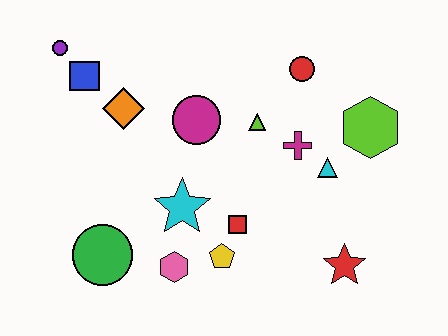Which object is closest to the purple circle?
The blue square is closest to the purple circle.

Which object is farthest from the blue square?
The red star is farthest from the blue square.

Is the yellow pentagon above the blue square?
No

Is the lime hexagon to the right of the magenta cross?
Yes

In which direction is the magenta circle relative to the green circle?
The magenta circle is above the green circle.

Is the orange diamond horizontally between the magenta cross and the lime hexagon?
No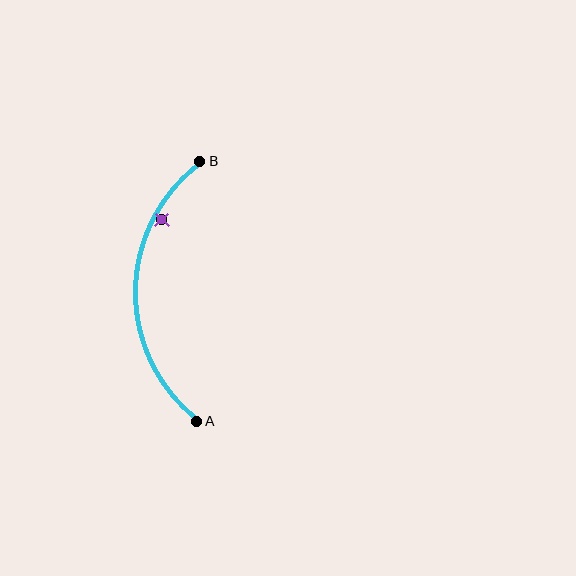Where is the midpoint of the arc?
The arc midpoint is the point on the curve farthest from the straight line joining A and B. It sits to the left of that line.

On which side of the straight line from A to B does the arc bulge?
The arc bulges to the left of the straight line connecting A and B.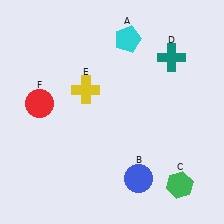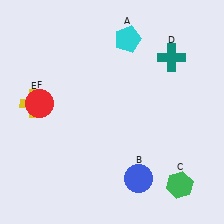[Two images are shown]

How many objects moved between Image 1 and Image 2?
1 object moved between the two images.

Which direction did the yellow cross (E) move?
The yellow cross (E) moved left.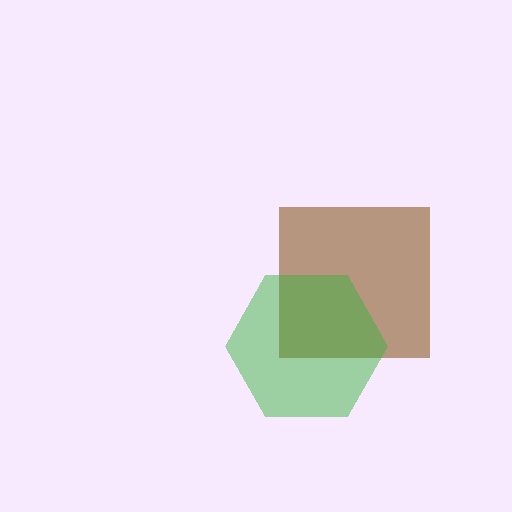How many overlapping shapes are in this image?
There are 2 overlapping shapes in the image.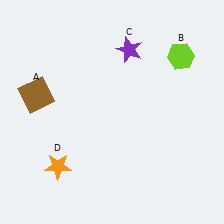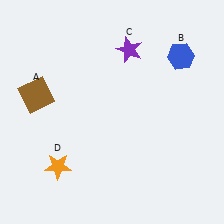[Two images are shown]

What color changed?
The hexagon (B) changed from lime in Image 1 to blue in Image 2.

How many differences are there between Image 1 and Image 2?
There is 1 difference between the two images.